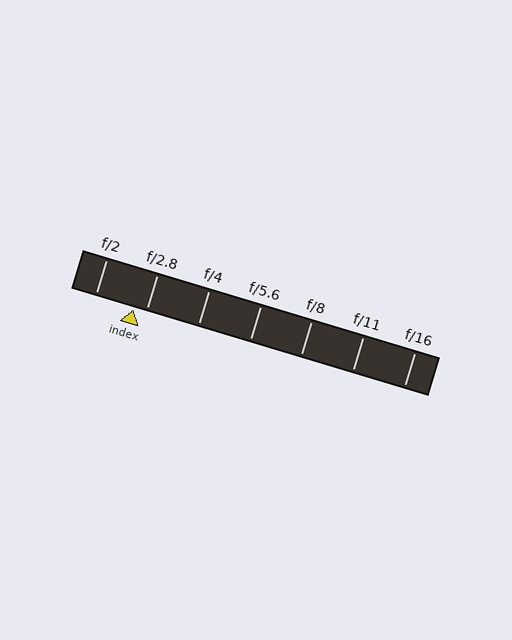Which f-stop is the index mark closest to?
The index mark is closest to f/2.8.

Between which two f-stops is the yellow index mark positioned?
The index mark is between f/2 and f/2.8.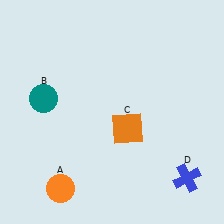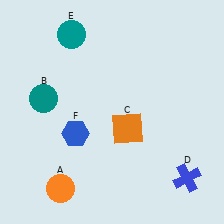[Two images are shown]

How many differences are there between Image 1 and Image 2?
There are 2 differences between the two images.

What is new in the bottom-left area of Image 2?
A blue hexagon (F) was added in the bottom-left area of Image 2.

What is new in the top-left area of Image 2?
A teal circle (E) was added in the top-left area of Image 2.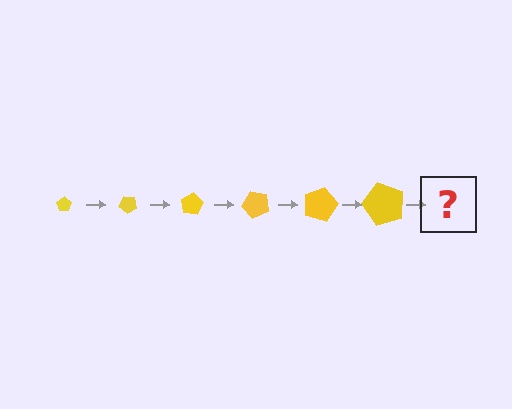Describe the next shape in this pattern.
It should be a pentagon, larger than the previous one and rotated 240 degrees from the start.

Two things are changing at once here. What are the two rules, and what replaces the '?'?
The two rules are that the pentagon grows larger each step and it rotates 40 degrees each step. The '?' should be a pentagon, larger than the previous one and rotated 240 degrees from the start.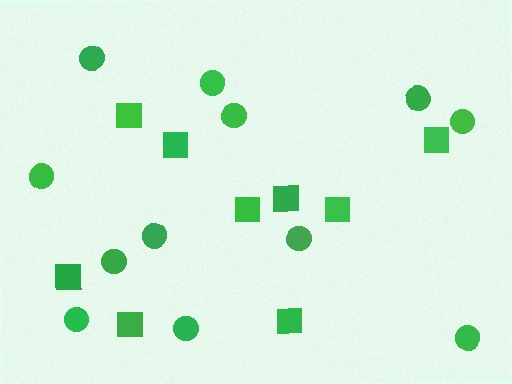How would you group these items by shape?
There are 2 groups: one group of circles (12) and one group of squares (9).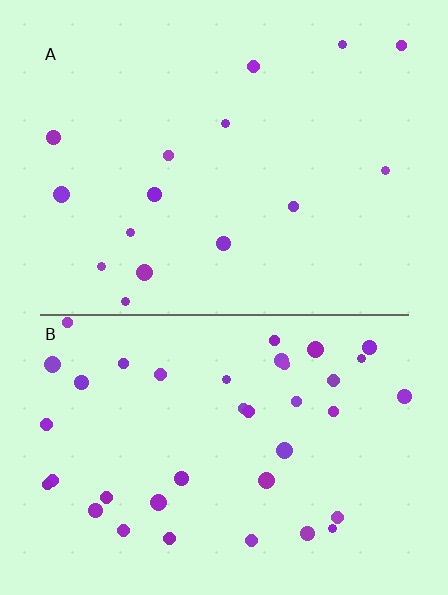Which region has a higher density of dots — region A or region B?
B (the bottom).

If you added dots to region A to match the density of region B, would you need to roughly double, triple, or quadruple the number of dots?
Approximately triple.